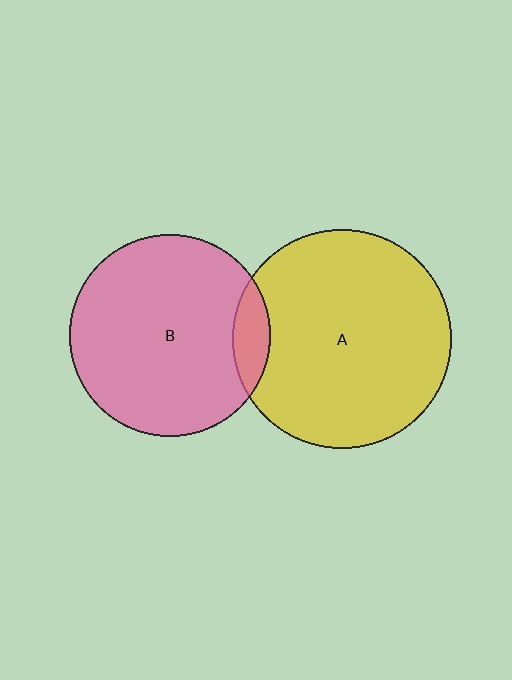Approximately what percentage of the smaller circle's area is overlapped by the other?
Approximately 10%.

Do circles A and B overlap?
Yes.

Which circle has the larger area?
Circle A (yellow).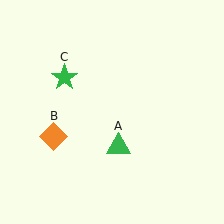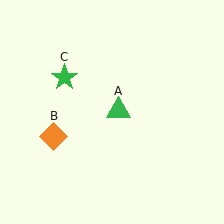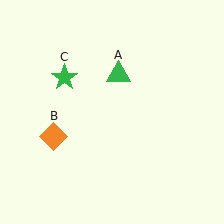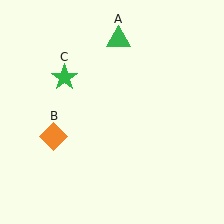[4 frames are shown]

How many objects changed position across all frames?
1 object changed position: green triangle (object A).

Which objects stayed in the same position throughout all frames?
Orange diamond (object B) and green star (object C) remained stationary.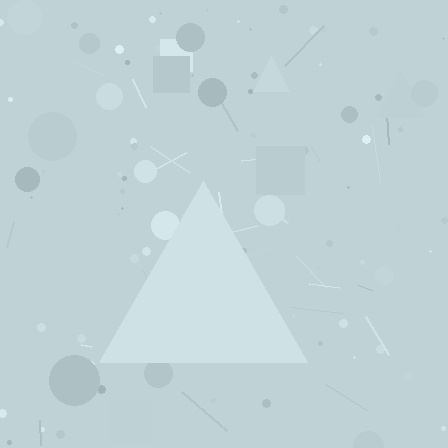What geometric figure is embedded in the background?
A triangle is embedded in the background.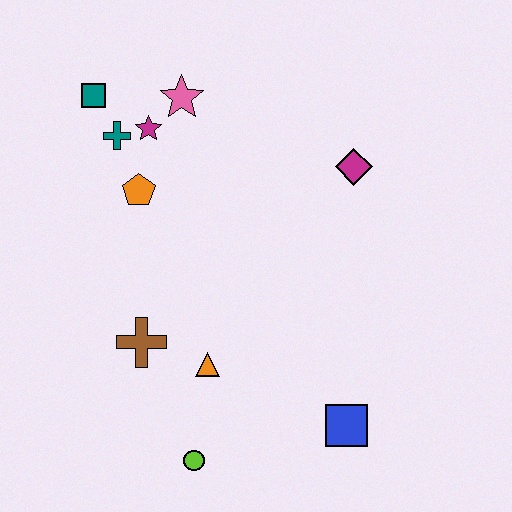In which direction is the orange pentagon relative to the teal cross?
The orange pentagon is below the teal cross.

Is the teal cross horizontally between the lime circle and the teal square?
Yes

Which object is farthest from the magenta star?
The blue square is farthest from the magenta star.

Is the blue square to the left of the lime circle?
No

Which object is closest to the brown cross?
The orange triangle is closest to the brown cross.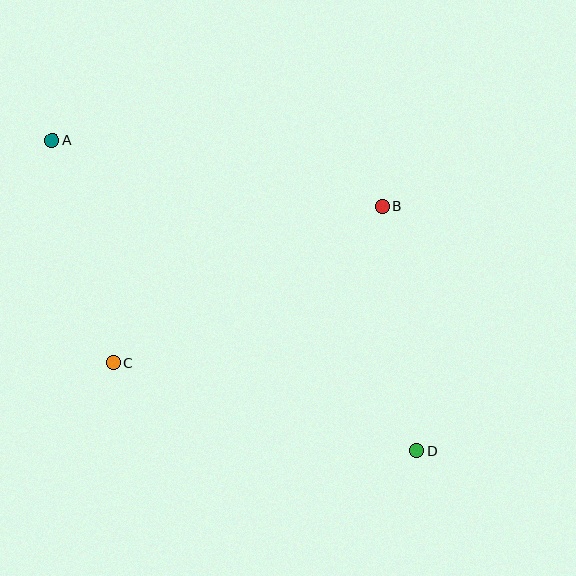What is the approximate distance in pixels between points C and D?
The distance between C and D is approximately 316 pixels.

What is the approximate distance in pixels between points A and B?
The distance between A and B is approximately 337 pixels.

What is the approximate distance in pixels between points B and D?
The distance between B and D is approximately 247 pixels.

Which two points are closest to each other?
Points A and C are closest to each other.